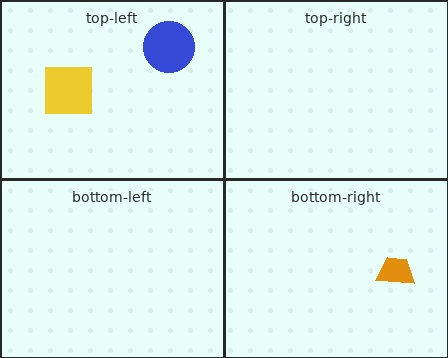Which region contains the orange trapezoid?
The bottom-right region.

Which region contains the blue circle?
The top-left region.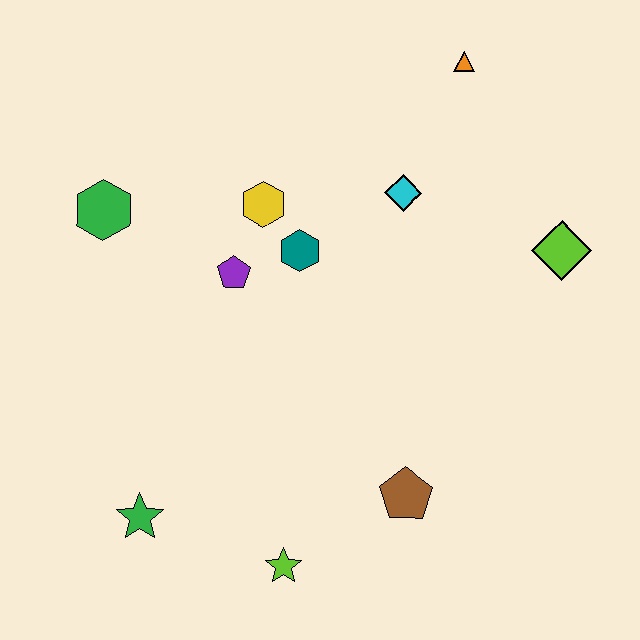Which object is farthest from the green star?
The orange triangle is farthest from the green star.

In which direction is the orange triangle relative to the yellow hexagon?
The orange triangle is to the right of the yellow hexagon.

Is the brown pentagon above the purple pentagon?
No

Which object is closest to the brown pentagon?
The lime star is closest to the brown pentagon.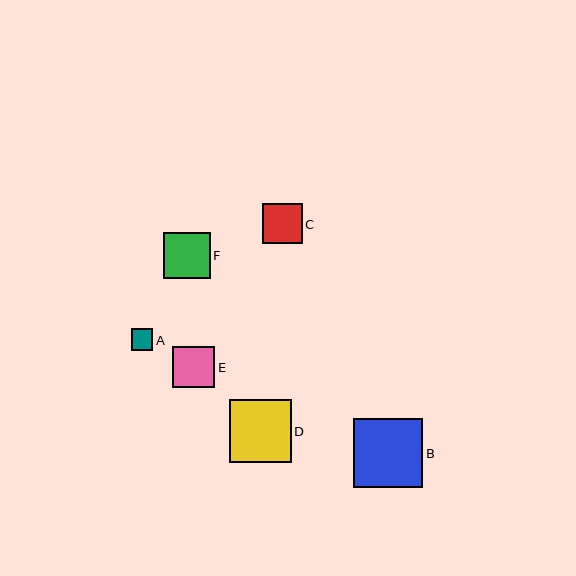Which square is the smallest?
Square A is the smallest with a size of approximately 21 pixels.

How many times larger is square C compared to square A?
Square C is approximately 1.9 times the size of square A.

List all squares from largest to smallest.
From largest to smallest: B, D, F, E, C, A.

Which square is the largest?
Square B is the largest with a size of approximately 69 pixels.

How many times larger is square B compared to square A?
Square B is approximately 3.2 times the size of square A.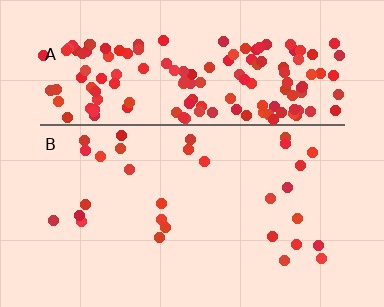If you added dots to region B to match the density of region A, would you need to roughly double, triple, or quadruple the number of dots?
Approximately quadruple.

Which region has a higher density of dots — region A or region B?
A (the top).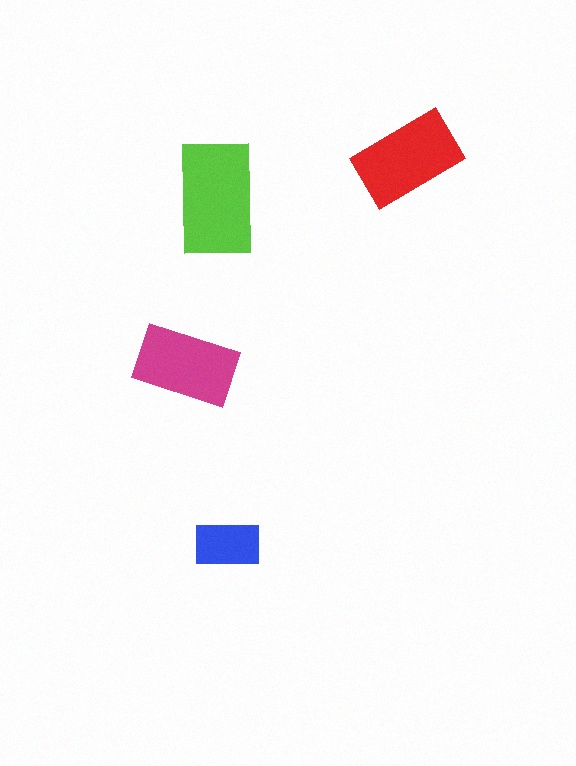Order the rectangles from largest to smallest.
the lime one, the red one, the magenta one, the blue one.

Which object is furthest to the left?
The magenta rectangle is leftmost.